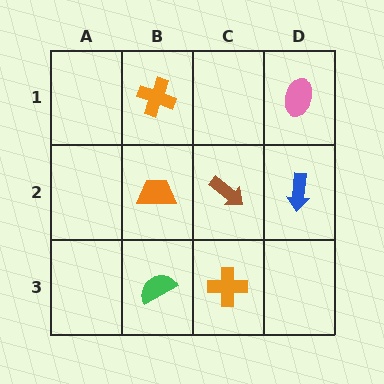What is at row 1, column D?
A pink ellipse.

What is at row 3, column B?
A green semicircle.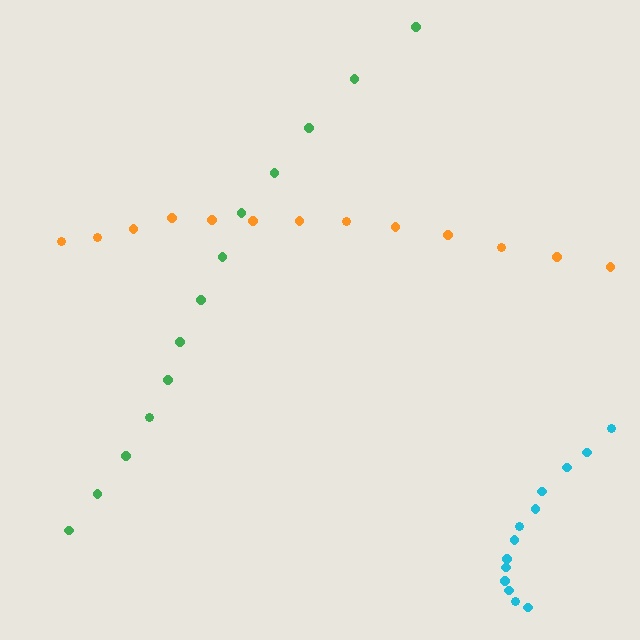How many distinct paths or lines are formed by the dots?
There are 3 distinct paths.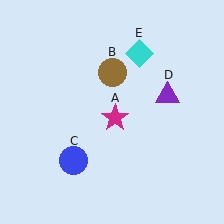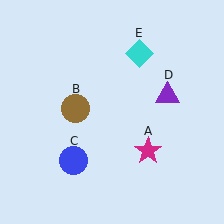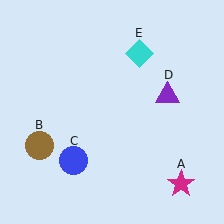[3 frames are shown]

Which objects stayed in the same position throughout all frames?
Blue circle (object C) and purple triangle (object D) and cyan diamond (object E) remained stationary.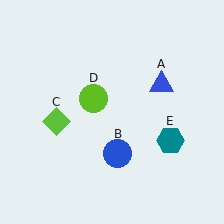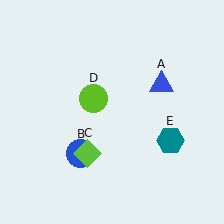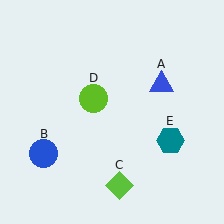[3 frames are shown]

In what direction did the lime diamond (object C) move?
The lime diamond (object C) moved down and to the right.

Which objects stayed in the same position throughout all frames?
Blue triangle (object A) and lime circle (object D) and teal hexagon (object E) remained stationary.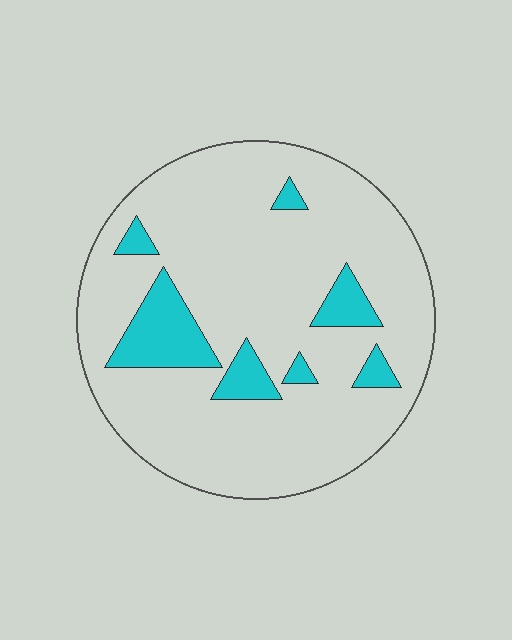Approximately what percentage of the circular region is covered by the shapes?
Approximately 15%.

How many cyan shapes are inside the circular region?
7.